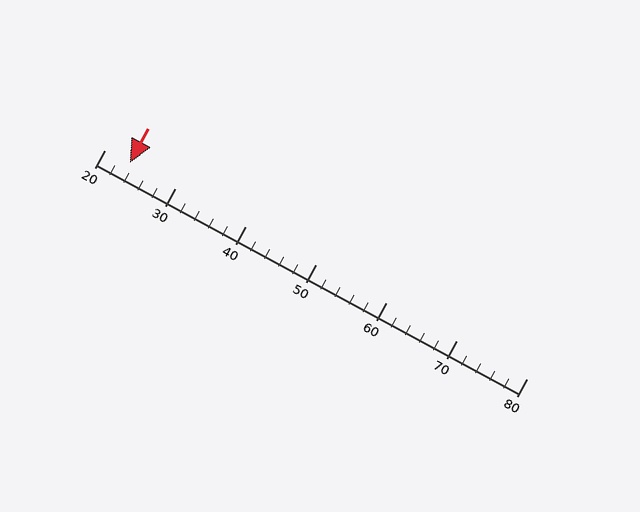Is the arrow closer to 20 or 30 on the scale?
The arrow is closer to 20.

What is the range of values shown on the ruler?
The ruler shows values from 20 to 80.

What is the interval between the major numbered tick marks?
The major tick marks are spaced 10 units apart.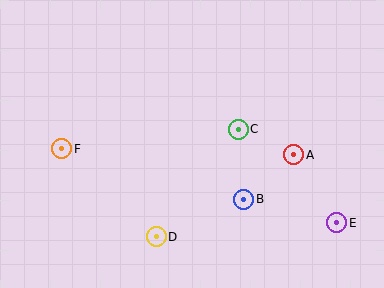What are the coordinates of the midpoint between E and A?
The midpoint between E and A is at (315, 189).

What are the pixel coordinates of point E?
Point E is at (337, 223).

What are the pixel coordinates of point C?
Point C is at (238, 129).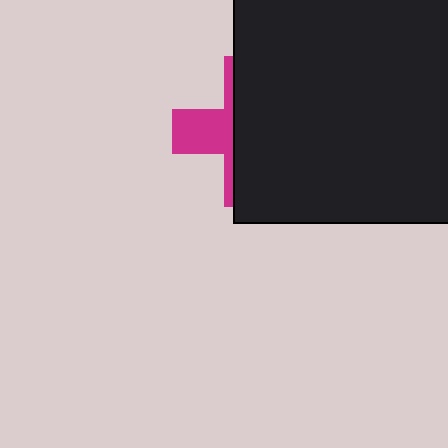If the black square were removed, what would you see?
You would see the complete magenta cross.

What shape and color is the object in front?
The object in front is a black square.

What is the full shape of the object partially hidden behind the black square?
The partially hidden object is a magenta cross.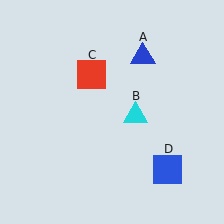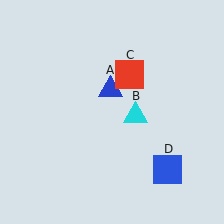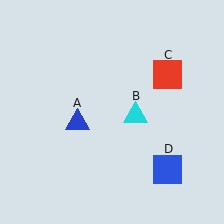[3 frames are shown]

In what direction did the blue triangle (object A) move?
The blue triangle (object A) moved down and to the left.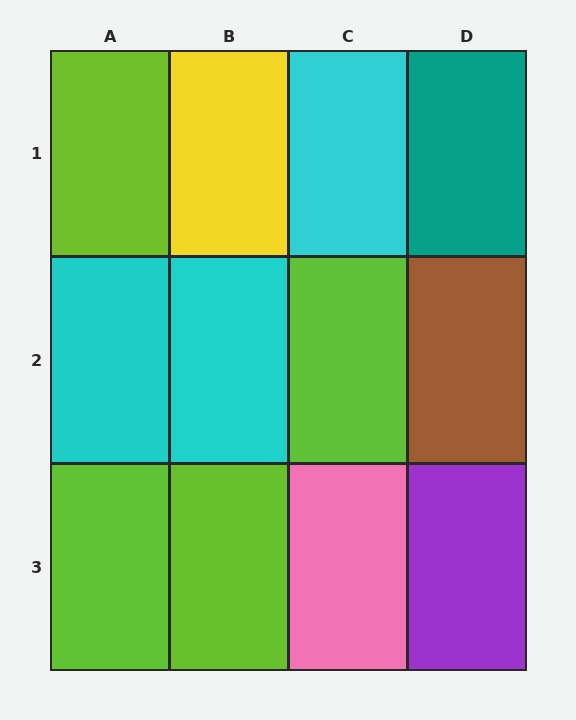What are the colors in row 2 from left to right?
Cyan, cyan, lime, brown.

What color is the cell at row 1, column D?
Teal.